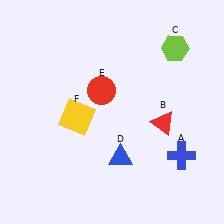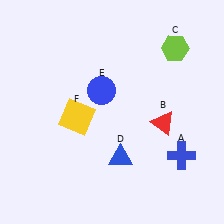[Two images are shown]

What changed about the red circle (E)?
In Image 1, E is red. In Image 2, it changed to blue.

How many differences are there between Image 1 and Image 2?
There is 1 difference between the two images.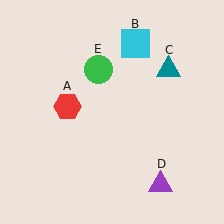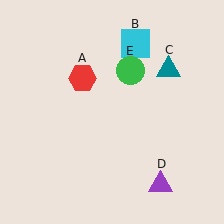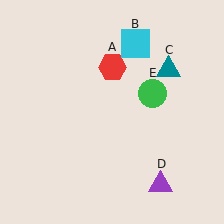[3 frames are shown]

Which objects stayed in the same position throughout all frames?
Cyan square (object B) and teal triangle (object C) and purple triangle (object D) remained stationary.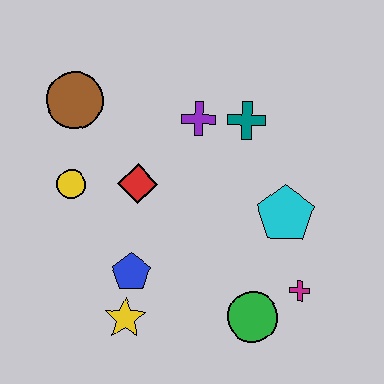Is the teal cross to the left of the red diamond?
No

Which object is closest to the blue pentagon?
The yellow star is closest to the blue pentagon.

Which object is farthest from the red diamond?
The magenta cross is farthest from the red diamond.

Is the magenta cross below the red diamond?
Yes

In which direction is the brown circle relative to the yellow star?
The brown circle is above the yellow star.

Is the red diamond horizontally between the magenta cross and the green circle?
No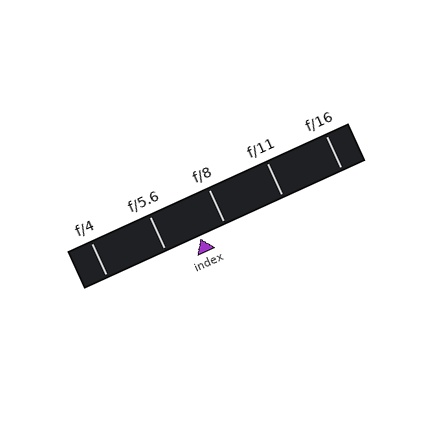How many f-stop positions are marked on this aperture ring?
There are 5 f-stop positions marked.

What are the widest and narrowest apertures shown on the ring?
The widest aperture shown is f/4 and the narrowest is f/16.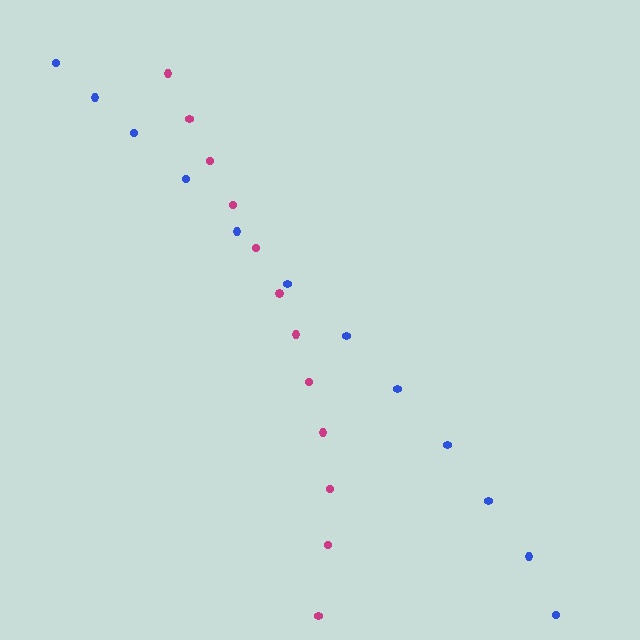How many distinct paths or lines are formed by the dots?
There are 2 distinct paths.